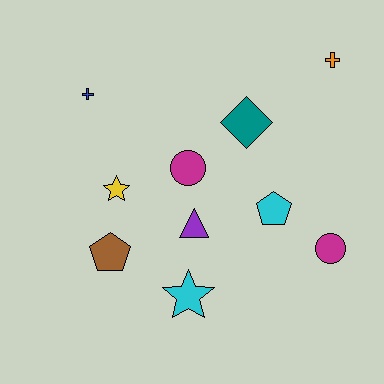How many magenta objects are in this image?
There are 2 magenta objects.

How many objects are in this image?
There are 10 objects.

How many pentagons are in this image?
There are 2 pentagons.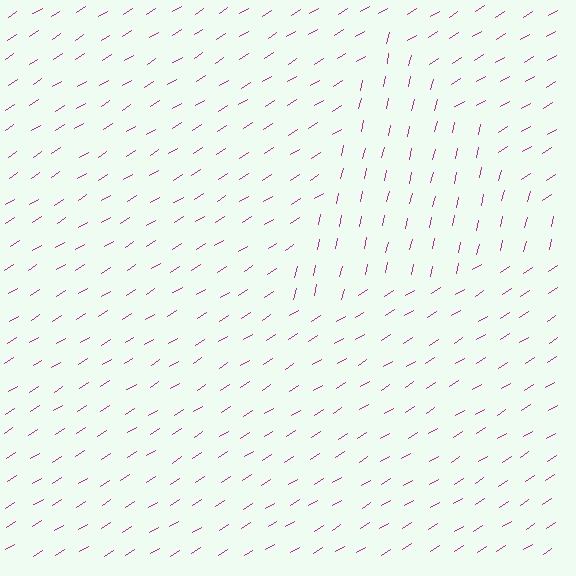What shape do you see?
I see a triangle.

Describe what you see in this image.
The image is filled with small magenta line segments. A triangle region in the image has lines oriented differently from the surrounding lines, creating a visible texture boundary.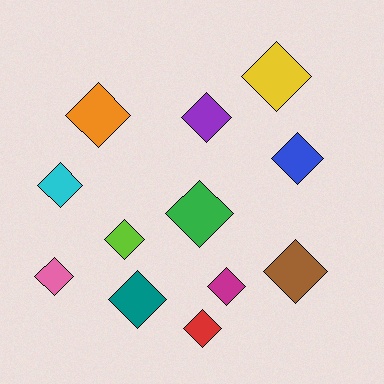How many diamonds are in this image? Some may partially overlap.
There are 12 diamonds.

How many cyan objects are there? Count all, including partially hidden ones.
There is 1 cyan object.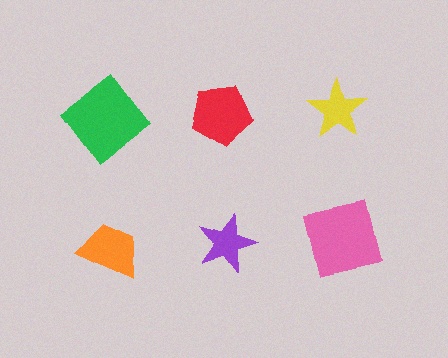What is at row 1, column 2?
A red pentagon.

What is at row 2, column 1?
An orange trapezoid.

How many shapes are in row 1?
3 shapes.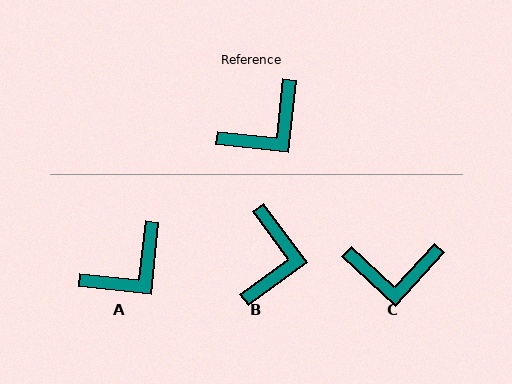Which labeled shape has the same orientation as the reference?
A.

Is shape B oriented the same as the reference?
No, it is off by about 42 degrees.